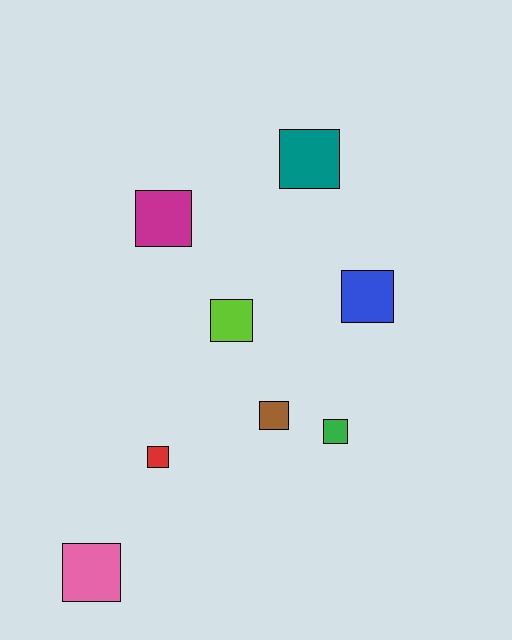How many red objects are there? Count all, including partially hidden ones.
There is 1 red object.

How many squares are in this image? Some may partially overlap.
There are 8 squares.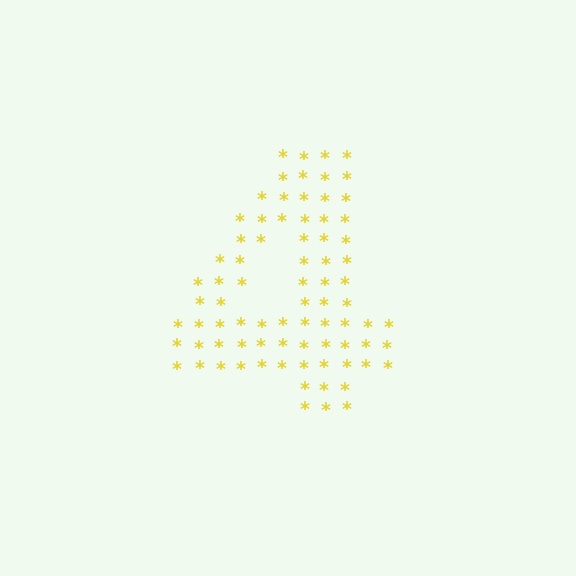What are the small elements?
The small elements are asterisks.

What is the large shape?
The large shape is the digit 4.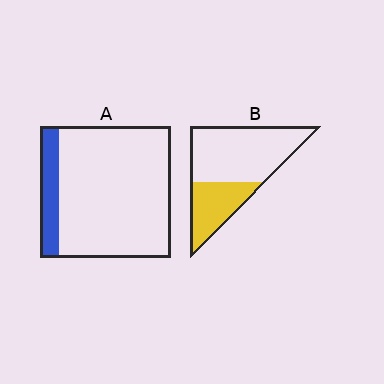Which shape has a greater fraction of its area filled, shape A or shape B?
Shape B.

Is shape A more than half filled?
No.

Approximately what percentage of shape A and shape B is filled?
A is approximately 15% and B is approximately 35%.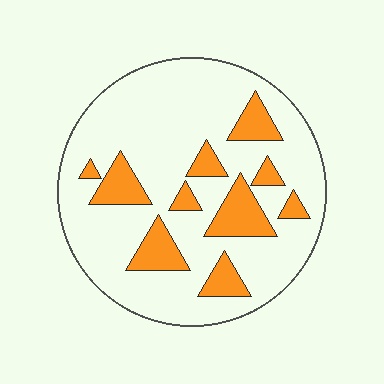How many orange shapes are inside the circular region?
10.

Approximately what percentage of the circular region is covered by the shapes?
Approximately 20%.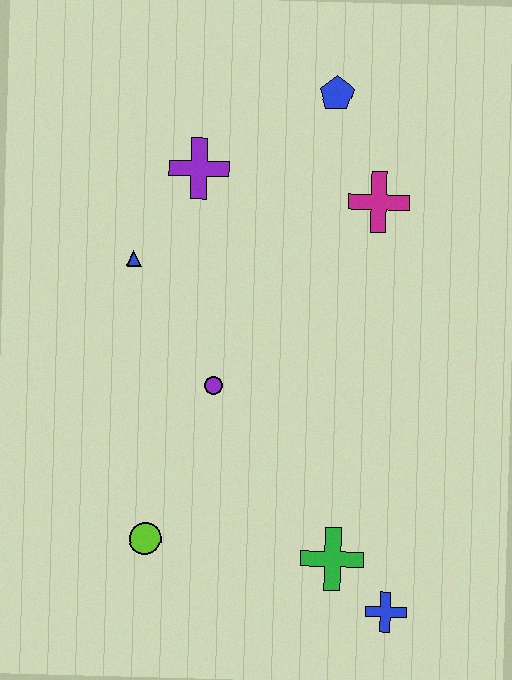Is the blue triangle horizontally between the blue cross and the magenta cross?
No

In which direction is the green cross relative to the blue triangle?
The green cross is below the blue triangle.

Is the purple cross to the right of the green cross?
No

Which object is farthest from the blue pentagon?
The blue cross is farthest from the blue pentagon.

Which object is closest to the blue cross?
The green cross is closest to the blue cross.